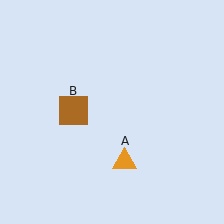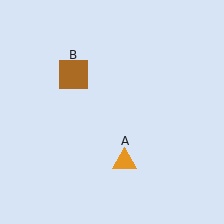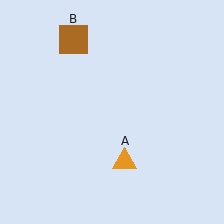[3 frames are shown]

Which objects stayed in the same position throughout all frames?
Orange triangle (object A) remained stationary.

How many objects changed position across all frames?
1 object changed position: brown square (object B).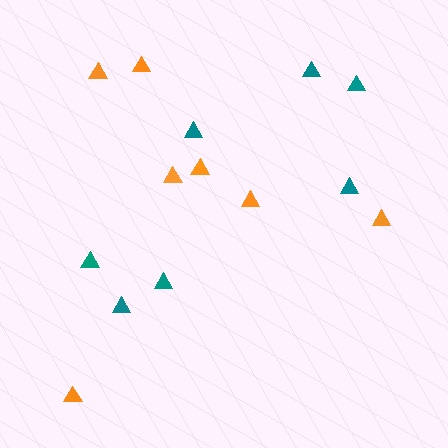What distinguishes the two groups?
There are 2 groups: one group of orange triangles (7) and one group of teal triangles (7).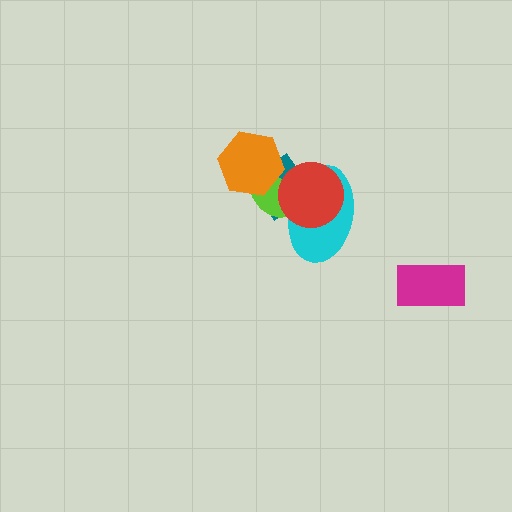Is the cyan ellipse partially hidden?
Yes, it is partially covered by another shape.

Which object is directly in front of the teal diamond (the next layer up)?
The cyan ellipse is directly in front of the teal diamond.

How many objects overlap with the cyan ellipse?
3 objects overlap with the cyan ellipse.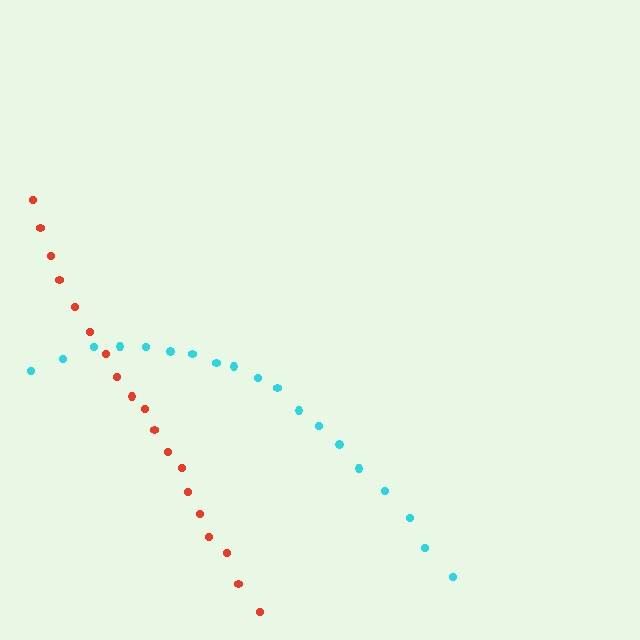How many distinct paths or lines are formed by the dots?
There are 2 distinct paths.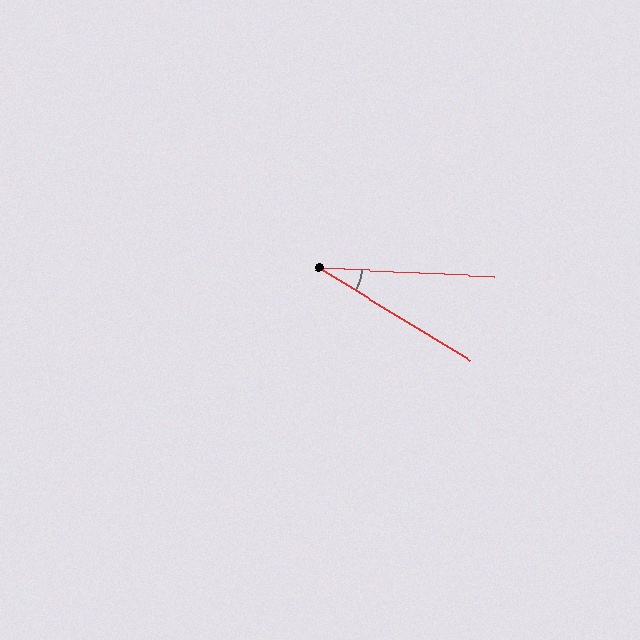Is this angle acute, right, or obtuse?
It is acute.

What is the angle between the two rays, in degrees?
Approximately 28 degrees.